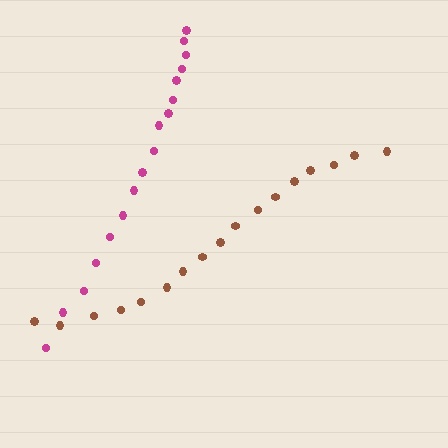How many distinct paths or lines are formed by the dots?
There are 2 distinct paths.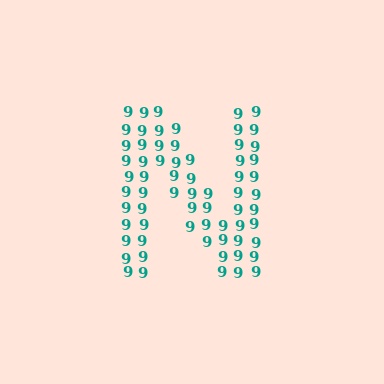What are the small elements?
The small elements are digit 9's.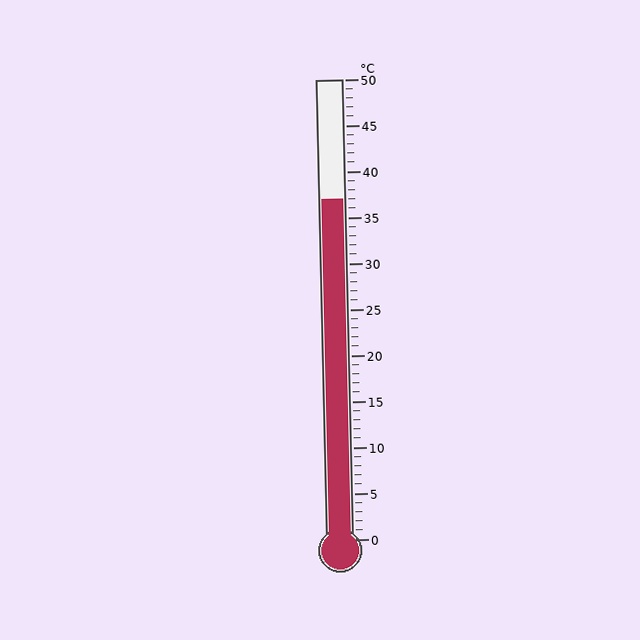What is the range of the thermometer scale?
The thermometer scale ranges from 0°C to 50°C.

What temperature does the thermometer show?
The thermometer shows approximately 37°C.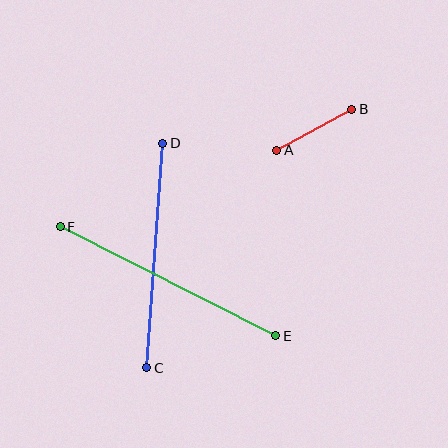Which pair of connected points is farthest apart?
Points E and F are farthest apart.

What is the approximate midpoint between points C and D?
The midpoint is at approximately (155, 255) pixels.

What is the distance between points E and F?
The distance is approximately 242 pixels.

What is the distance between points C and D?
The distance is approximately 225 pixels.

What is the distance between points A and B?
The distance is approximately 85 pixels.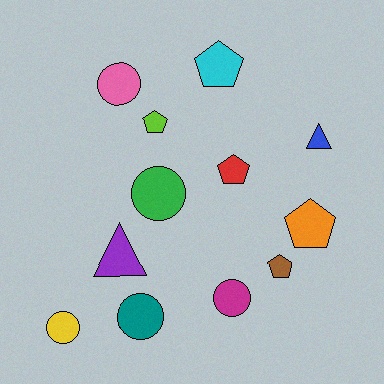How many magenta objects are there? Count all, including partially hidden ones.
There is 1 magenta object.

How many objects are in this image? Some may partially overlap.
There are 12 objects.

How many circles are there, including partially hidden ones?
There are 5 circles.